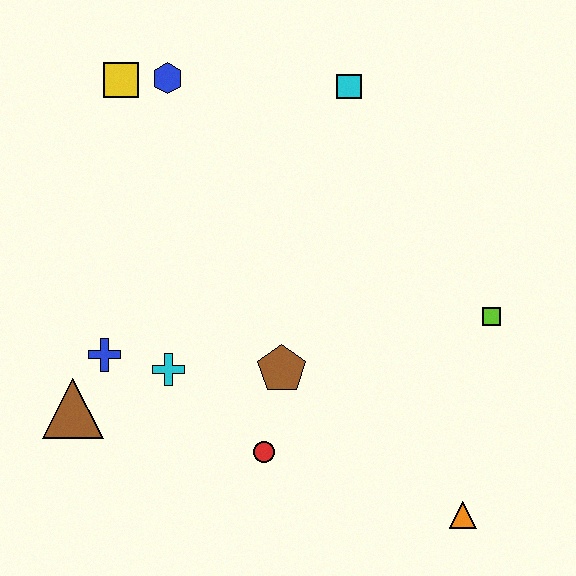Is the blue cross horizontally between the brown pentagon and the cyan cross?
No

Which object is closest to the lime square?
The orange triangle is closest to the lime square.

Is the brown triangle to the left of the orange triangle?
Yes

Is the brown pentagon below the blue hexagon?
Yes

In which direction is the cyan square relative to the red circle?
The cyan square is above the red circle.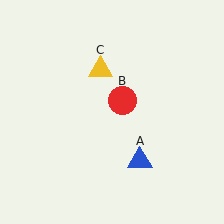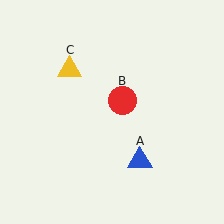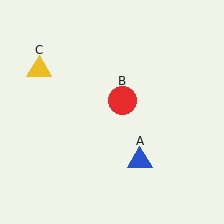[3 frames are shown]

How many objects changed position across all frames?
1 object changed position: yellow triangle (object C).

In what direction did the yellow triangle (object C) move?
The yellow triangle (object C) moved left.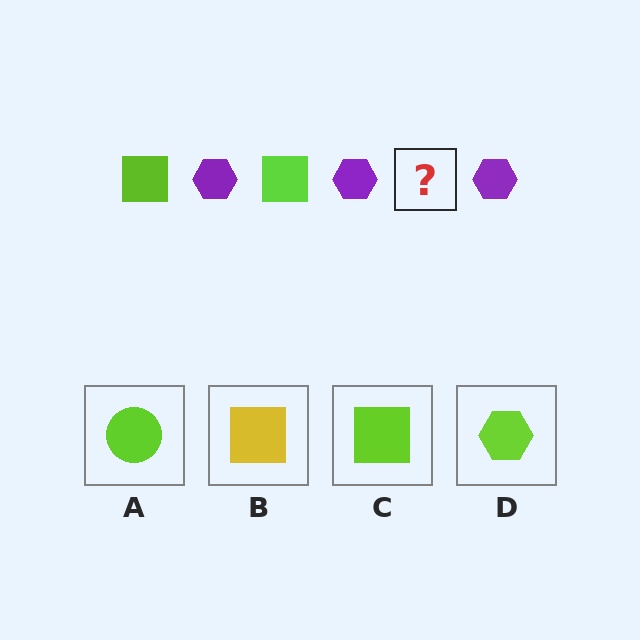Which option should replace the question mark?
Option C.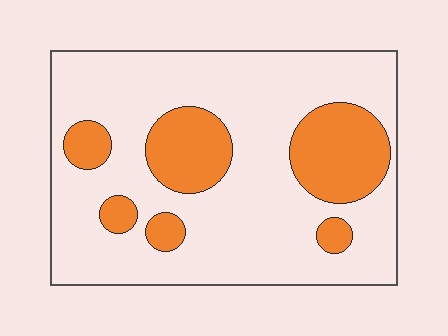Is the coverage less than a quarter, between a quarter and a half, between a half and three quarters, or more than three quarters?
Less than a quarter.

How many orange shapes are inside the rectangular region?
6.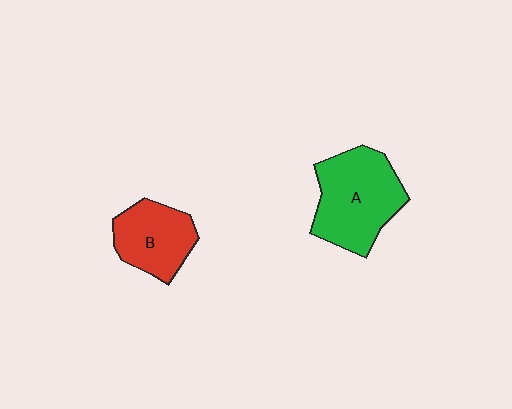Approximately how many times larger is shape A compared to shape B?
Approximately 1.5 times.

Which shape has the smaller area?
Shape B (red).